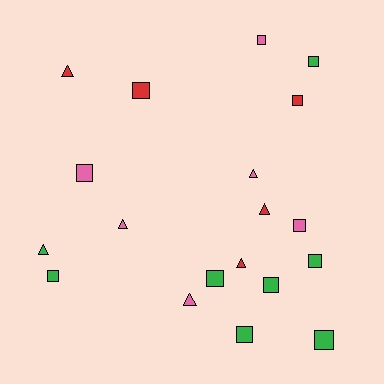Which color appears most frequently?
Green, with 8 objects.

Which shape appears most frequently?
Square, with 12 objects.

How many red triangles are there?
There are 3 red triangles.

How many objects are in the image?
There are 19 objects.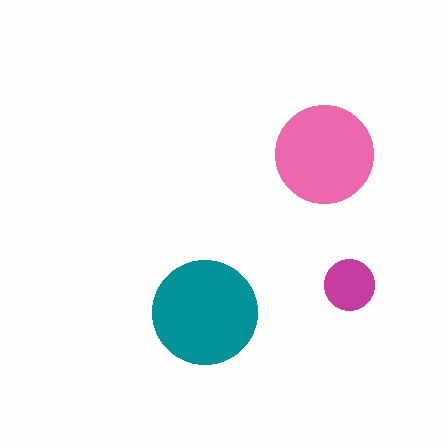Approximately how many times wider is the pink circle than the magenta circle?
About 2 times wider.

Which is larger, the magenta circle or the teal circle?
The teal one.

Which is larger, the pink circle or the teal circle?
The teal one.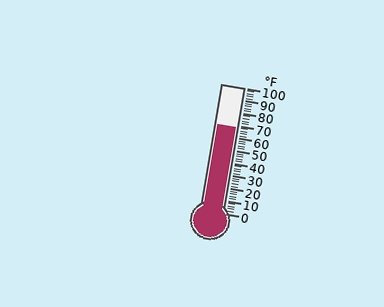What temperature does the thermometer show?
The thermometer shows approximately 68°F.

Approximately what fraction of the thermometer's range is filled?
The thermometer is filled to approximately 70% of its range.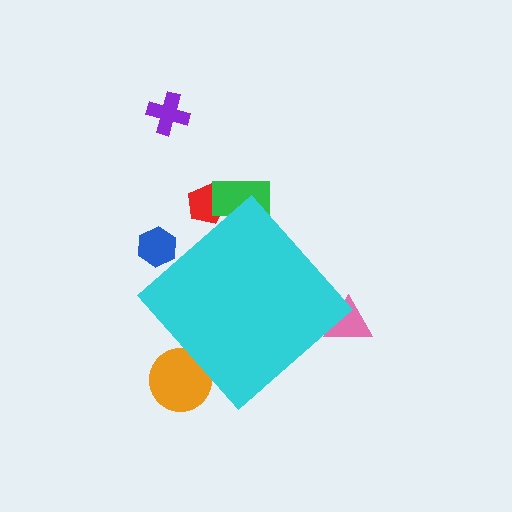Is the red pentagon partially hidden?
Yes, the red pentagon is partially hidden behind the cyan diamond.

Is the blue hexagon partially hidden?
Yes, the blue hexagon is partially hidden behind the cyan diamond.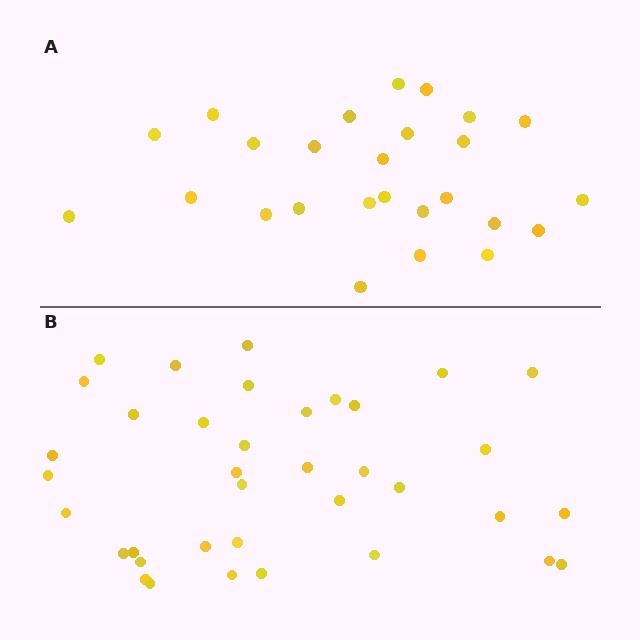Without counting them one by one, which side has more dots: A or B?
Region B (the bottom region) has more dots.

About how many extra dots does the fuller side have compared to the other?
Region B has roughly 12 or so more dots than region A.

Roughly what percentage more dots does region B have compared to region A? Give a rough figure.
About 40% more.